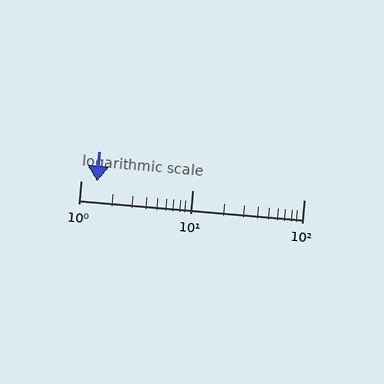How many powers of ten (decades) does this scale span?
The scale spans 2 decades, from 1 to 100.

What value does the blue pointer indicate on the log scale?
The pointer indicates approximately 1.4.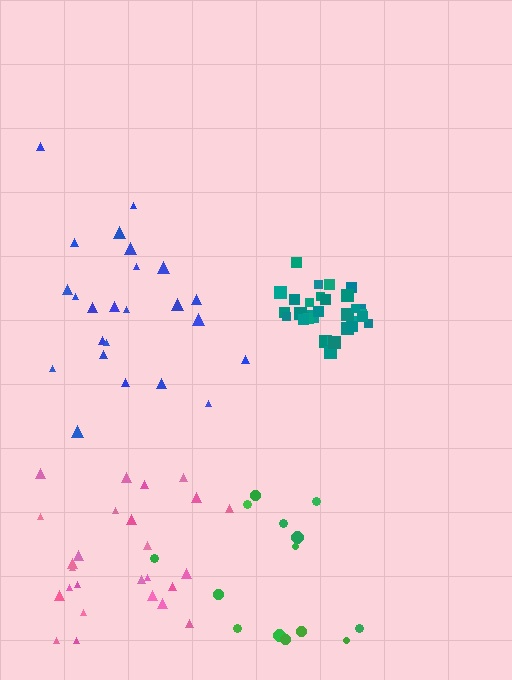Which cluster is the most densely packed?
Teal.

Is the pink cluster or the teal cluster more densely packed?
Teal.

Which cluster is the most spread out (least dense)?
Green.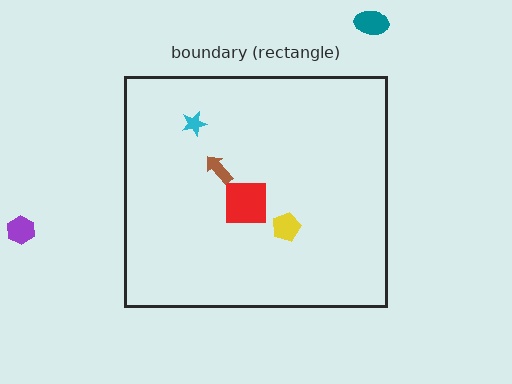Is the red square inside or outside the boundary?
Inside.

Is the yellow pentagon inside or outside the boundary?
Inside.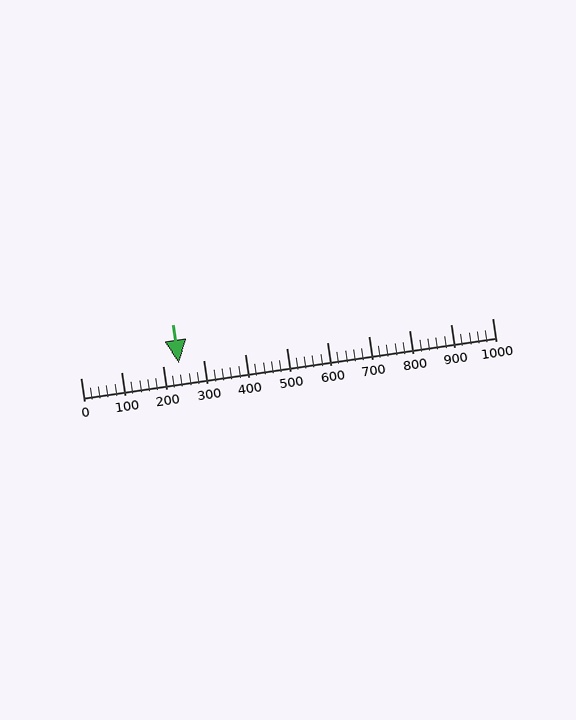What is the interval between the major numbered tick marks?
The major tick marks are spaced 100 units apart.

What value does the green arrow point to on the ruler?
The green arrow points to approximately 240.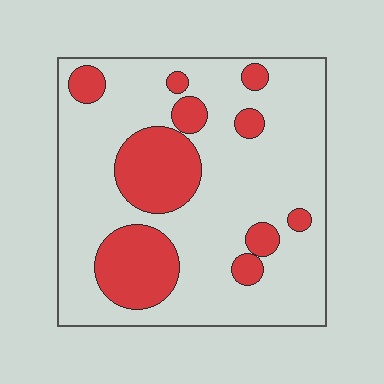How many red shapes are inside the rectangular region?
10.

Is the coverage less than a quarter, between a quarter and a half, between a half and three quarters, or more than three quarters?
Less than a quarter.